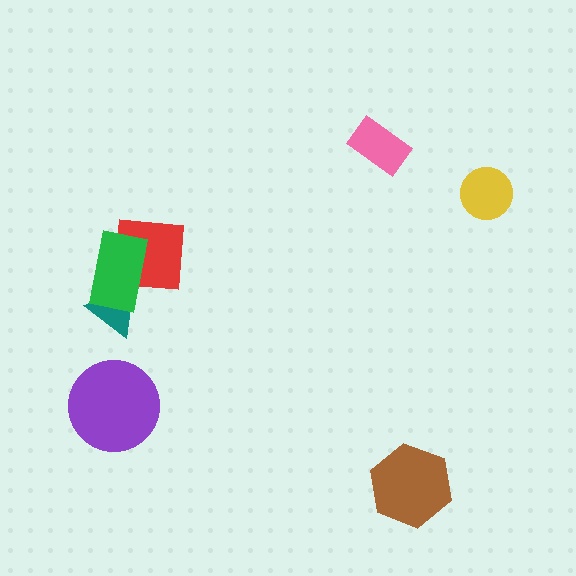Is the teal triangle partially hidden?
Yes, it is partially covered by another shape.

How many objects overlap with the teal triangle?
2 objects overlap with the teal triangle.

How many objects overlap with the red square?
2 objects overlap with the red square.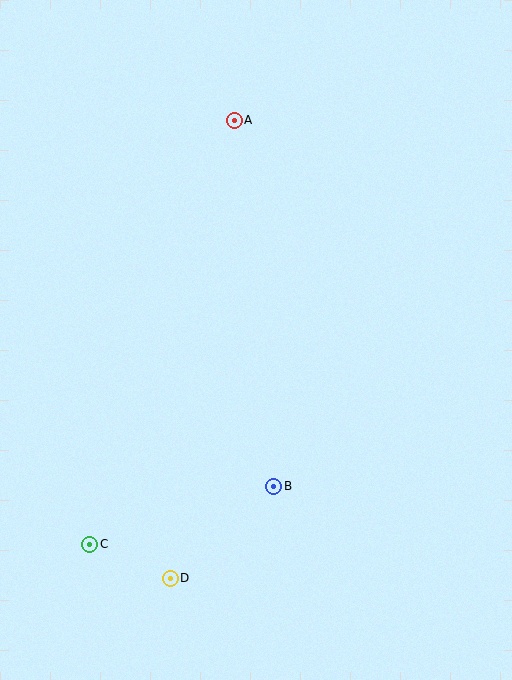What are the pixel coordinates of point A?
Point A is at (234, 120).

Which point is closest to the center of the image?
Point B at (274, 486) is closest to the center.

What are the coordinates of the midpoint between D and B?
The midpoint between D and B is at (222, 532).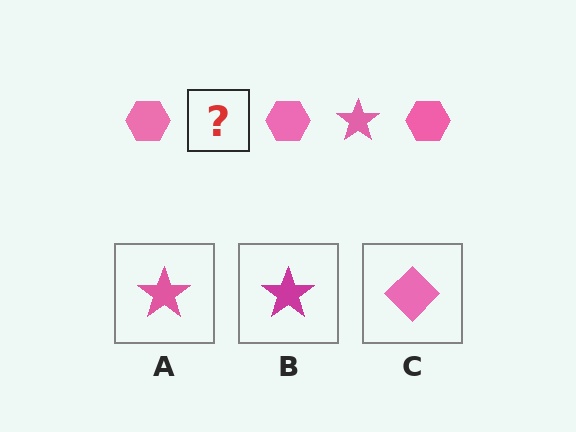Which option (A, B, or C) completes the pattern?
A.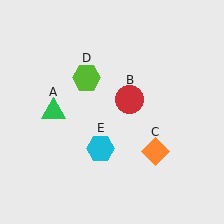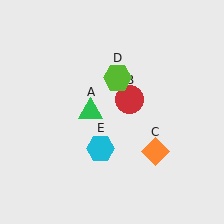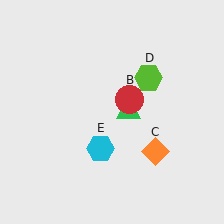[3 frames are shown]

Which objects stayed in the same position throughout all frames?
Red circle (object B) and orange diamond (object C) and cyan hexagon (object E) remained stationary.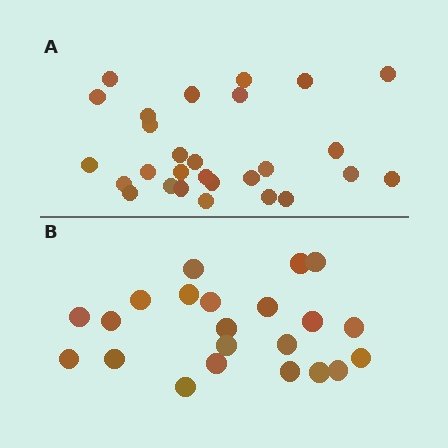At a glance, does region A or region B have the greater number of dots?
Region A (the top region) has more dots.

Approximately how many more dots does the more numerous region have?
Region A has about 6 more dots than region B.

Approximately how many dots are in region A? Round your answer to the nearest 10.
About 30 dots. (The exact count is 28, which rounds to 30.)